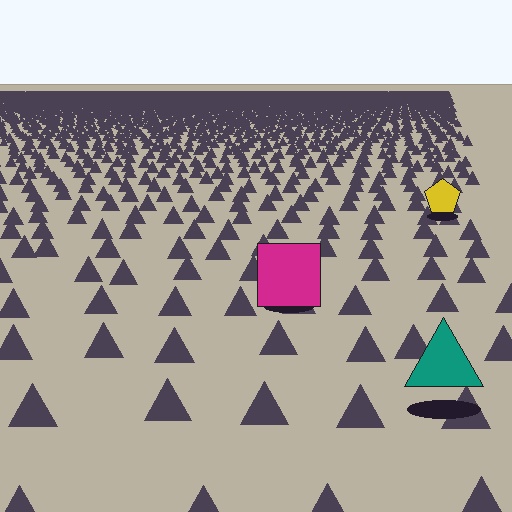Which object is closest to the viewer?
The teal triangle is closest. The texture marks near it are larger and more spread out.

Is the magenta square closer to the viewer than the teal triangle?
No. The teal triangle is closer — you can tell from the texture gradient: the ground texture is coarser near it.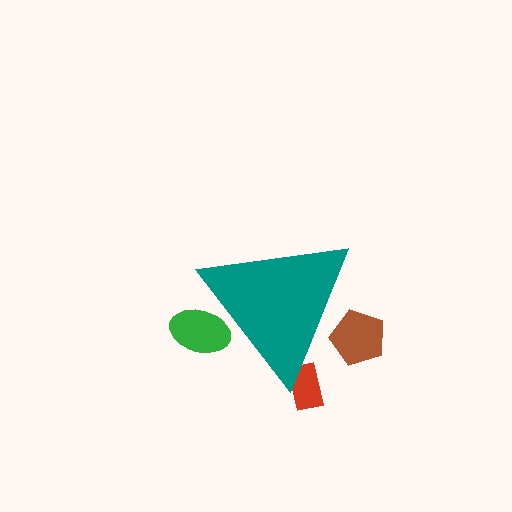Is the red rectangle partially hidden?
Yes, the red rectangle is partially hidden behind the teal triangle.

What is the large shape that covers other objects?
A teal triangle.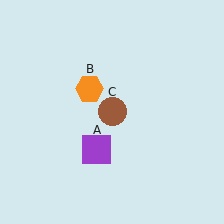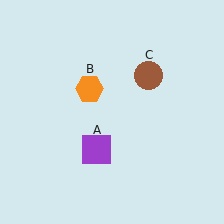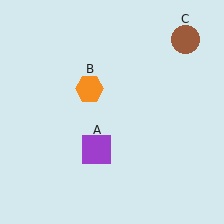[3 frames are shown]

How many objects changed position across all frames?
1 object changed position: brown circle (object C).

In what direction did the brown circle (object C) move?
The brown circle (object C) moved up and to the right.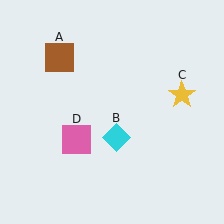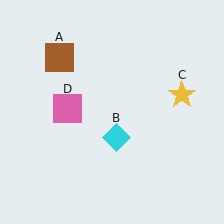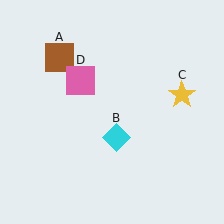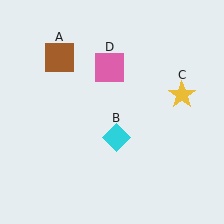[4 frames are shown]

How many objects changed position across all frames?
1 object changed position: pink square (object D).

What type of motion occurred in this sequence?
The pink square (object D) rotated clockwise around the center of the scene.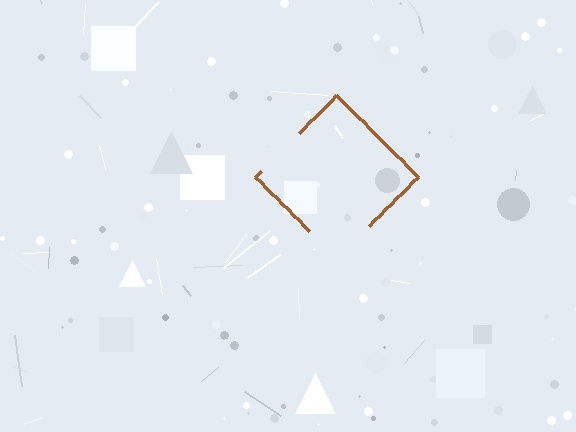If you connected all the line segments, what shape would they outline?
They would outline a diamond.